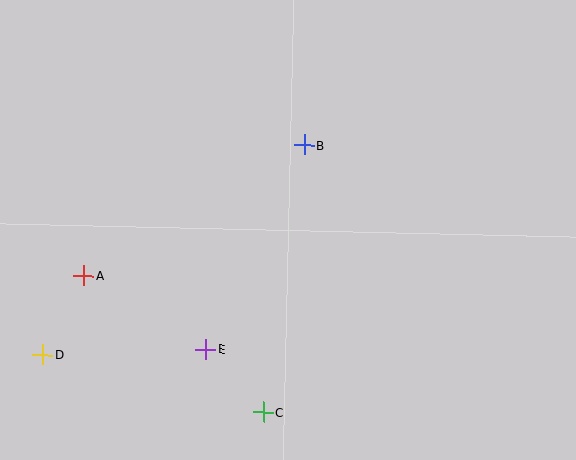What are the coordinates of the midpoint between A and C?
The midpoint between A and C is at (173, 344).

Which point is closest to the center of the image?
Point B at (304, 145) is closest to the center.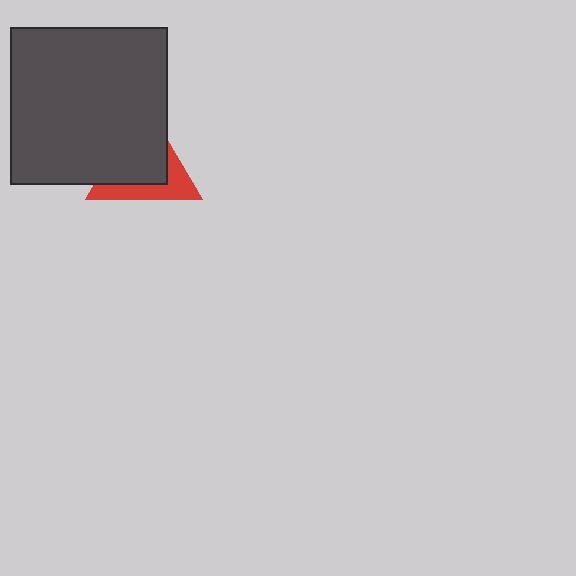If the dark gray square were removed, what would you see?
You would see the complete red triangle.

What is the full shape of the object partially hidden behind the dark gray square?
The partially hidden object is a red triangle.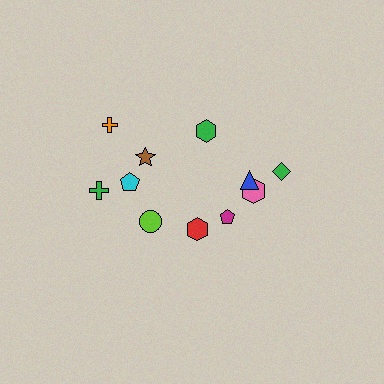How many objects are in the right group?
There are 4 objects.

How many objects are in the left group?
There are 7 objects.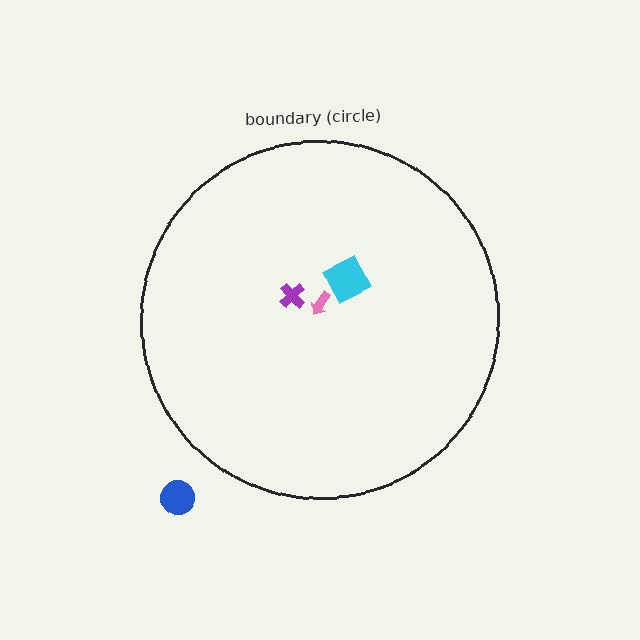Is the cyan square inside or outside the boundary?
Inside.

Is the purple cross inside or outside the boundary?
Inside.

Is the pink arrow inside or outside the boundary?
Inside.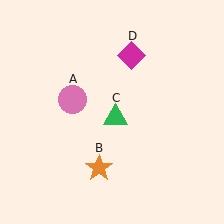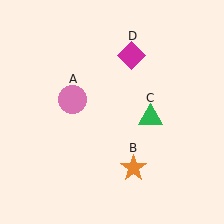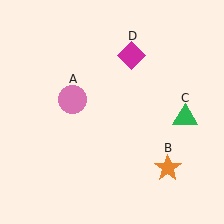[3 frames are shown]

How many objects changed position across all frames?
2 objects changed position: orange star (object B), green triangle (object C).